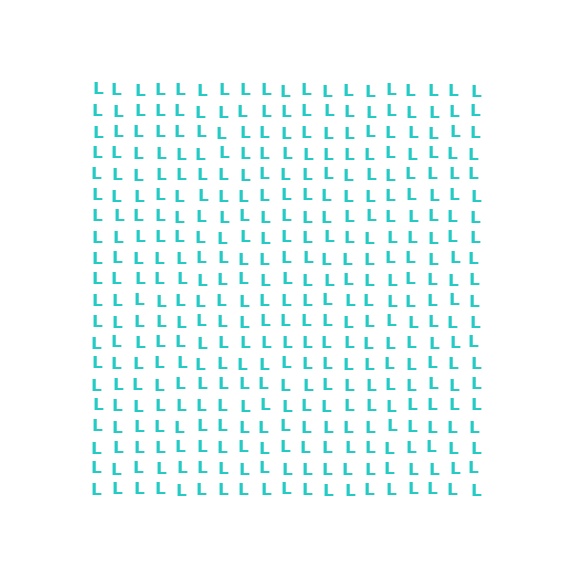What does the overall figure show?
The overall figure shows a square.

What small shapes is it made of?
It is made of small letter L's.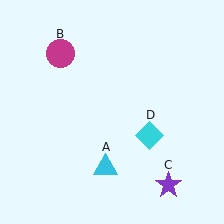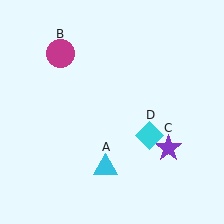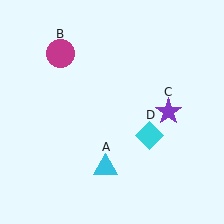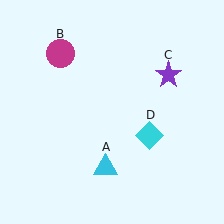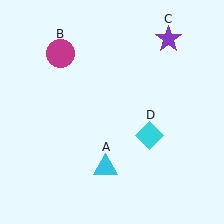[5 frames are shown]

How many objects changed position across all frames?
1 object changed position: purple star (object C).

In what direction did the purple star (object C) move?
The purple star (object C) moved up.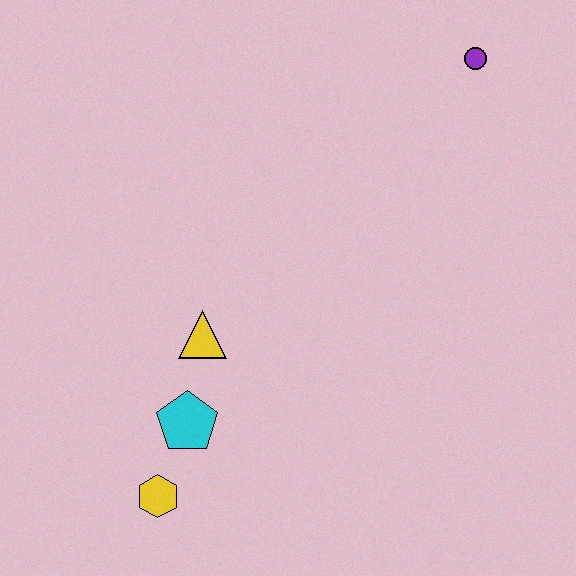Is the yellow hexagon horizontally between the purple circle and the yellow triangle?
No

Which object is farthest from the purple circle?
The yellow hexagon is farthest from the purple circle.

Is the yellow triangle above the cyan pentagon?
Yes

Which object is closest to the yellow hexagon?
The cyan pentagon is closest to the yellow hexagon.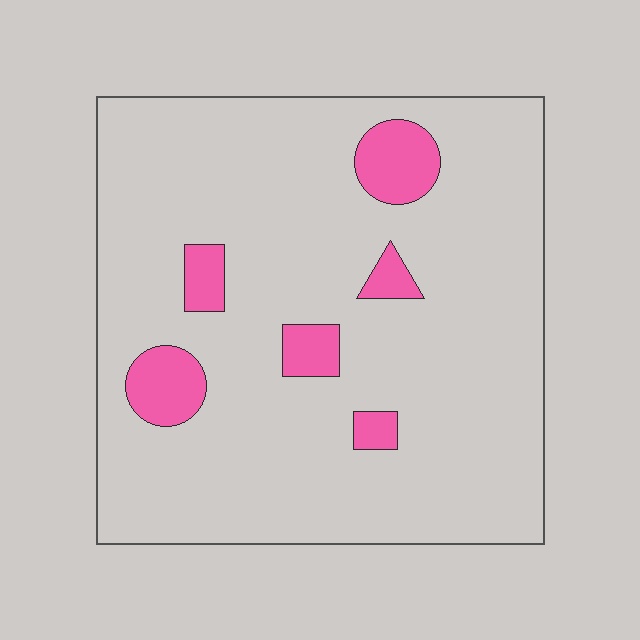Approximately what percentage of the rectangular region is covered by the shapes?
Approximately 10%.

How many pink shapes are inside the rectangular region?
6.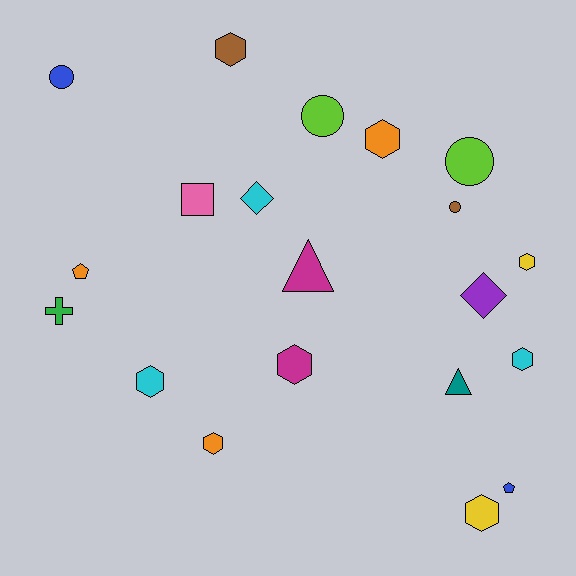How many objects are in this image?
There are 20 objects.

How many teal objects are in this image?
There is 1 teal object.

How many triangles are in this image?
There are 2 triangles.